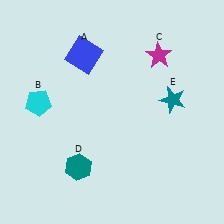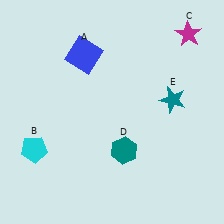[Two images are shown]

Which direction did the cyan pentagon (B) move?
The cyan pentagon (B) moved down.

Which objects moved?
The objects that moved are: the cyan pentagon (B), the magenta star (C), the teal hexagon (D).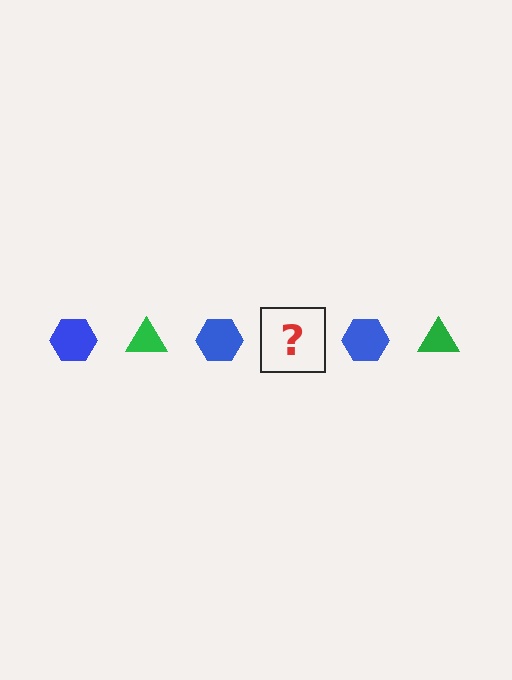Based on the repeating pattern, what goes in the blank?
The blank should be a green triangle.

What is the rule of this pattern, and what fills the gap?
The rule is that the pattern alternates between blue hexagon and green triangle. The gap should be filled with a green triangle.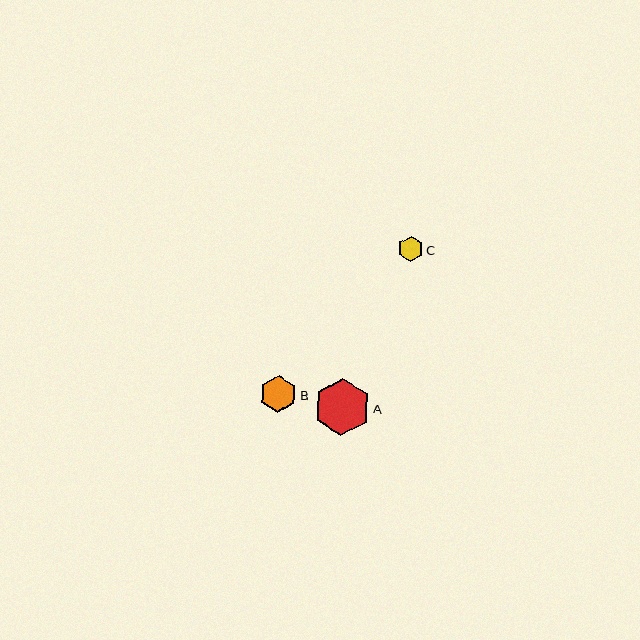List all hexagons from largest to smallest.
From largest to smallest: A, B, C.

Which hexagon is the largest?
Hexagon A is the largest with a size of approximately 57 pixels.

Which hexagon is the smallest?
Hexagon C is the smallest with a size of approximately 25 pixels.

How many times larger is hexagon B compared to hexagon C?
Hexagon B is approximately 1.4 times the size of hexagon C.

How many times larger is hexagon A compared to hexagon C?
Hexagon A is approximately 2.2 times the size of hexagon C.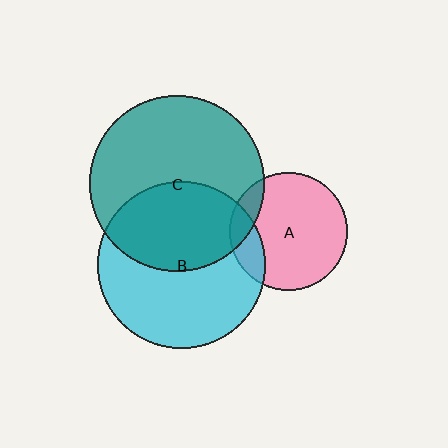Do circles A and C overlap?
Yes.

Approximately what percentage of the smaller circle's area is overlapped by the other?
Approximately 15%.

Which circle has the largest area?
Circle C (teal).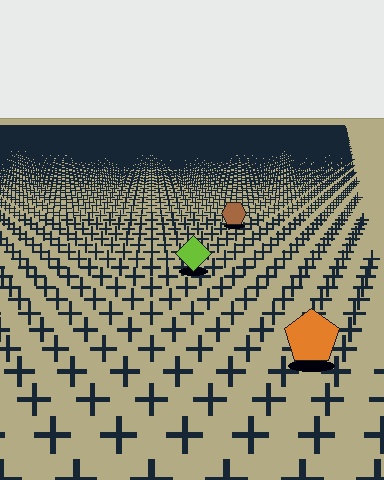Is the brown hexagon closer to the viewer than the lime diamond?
No. The lime diamond is closer — you can tell from the texture gradient: the ground texture is coarser near it.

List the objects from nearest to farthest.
From nearest to farthest: the orange pentagon, the lime diamond, the brown hexagon.